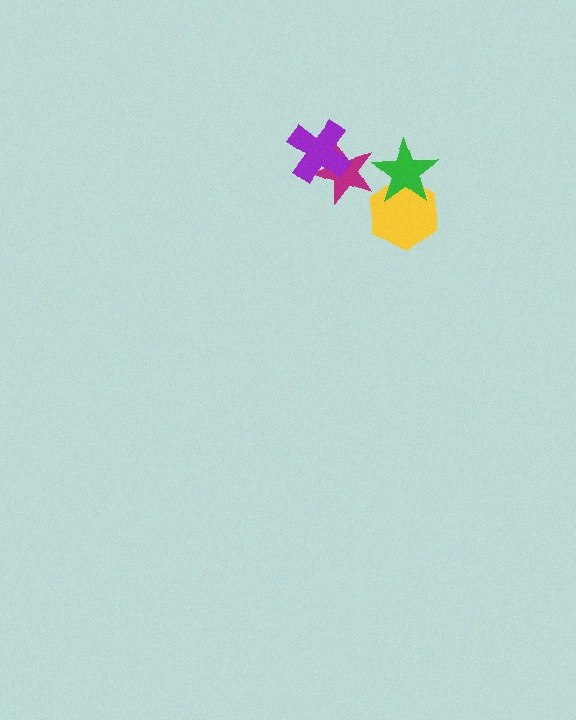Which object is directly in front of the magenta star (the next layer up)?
The purple cross is directly in front of the magenta star.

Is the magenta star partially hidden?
Yes, it is partially covered by another shape.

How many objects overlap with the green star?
2 objects overlap with the green star.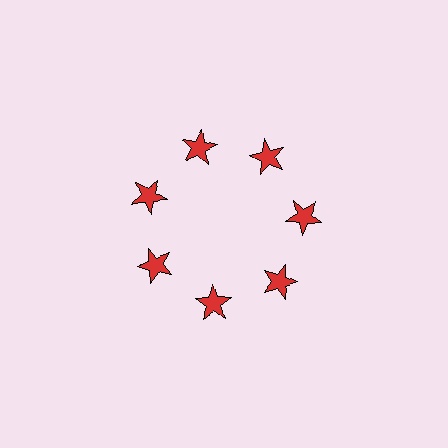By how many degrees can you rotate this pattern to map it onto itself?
The pattern maps onto itself every 51 degrees of rotation.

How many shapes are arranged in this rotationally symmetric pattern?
There are 7 shapes, arranged in 7 groups of 1.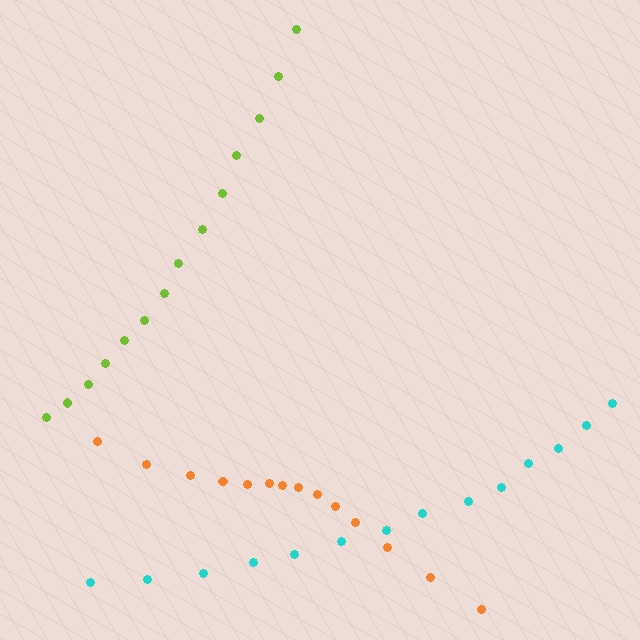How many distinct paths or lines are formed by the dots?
There are 3 distinct paths.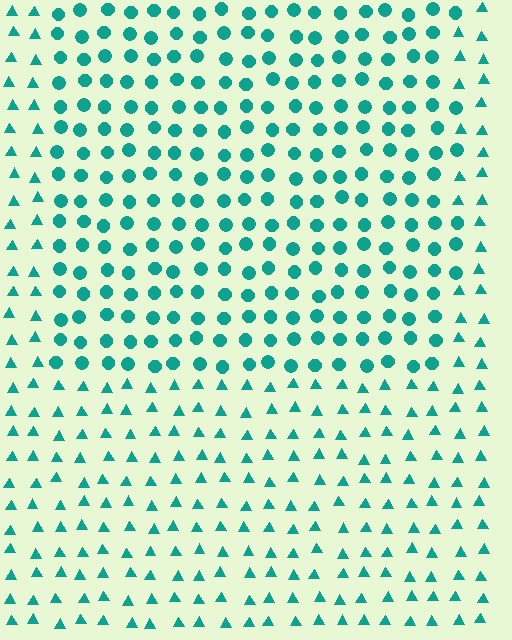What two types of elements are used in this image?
The image uses circles inside the rectangle region and triangles outside it.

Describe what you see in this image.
The image is filled with small teal elements arranged in a uniform grid. A rectangle-shaped region contains circles, while the surrounding area contains triangles. The boundary is defined purely by the change in element shape.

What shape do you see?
I see a rectangle.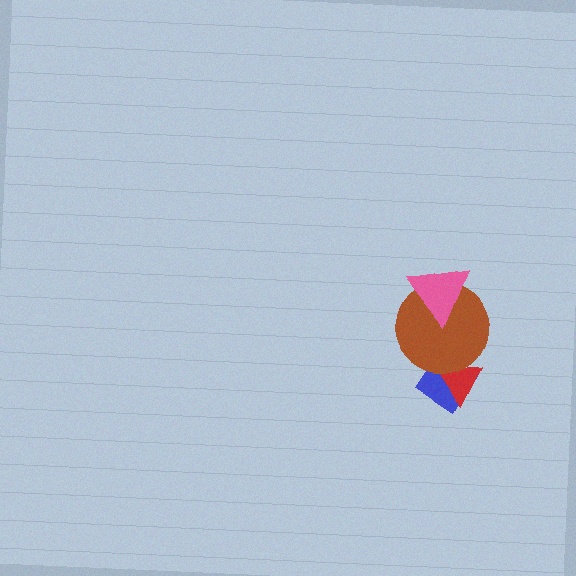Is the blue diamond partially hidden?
Yes, it is partially covered by another shape.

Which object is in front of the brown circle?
The pink triangle is in front of the brown circle.